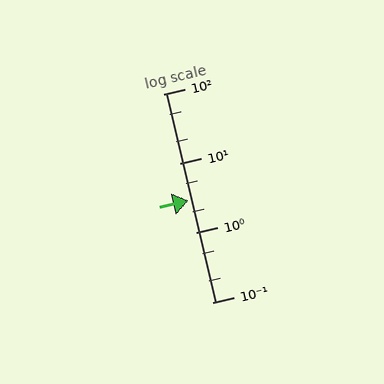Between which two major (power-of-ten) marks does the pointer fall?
The pointer is between 1 and 10.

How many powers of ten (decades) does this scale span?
The scale spans 3 decades, from 0.1 to 100.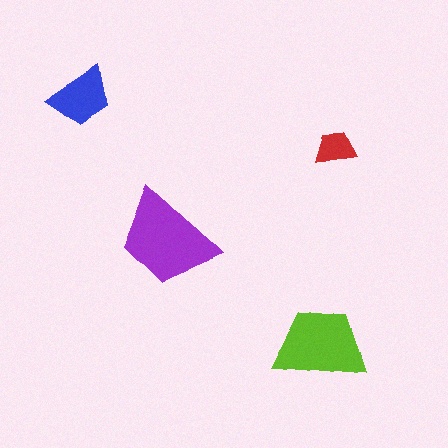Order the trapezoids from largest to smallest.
the purple one, the lime one, the blue one, the red one.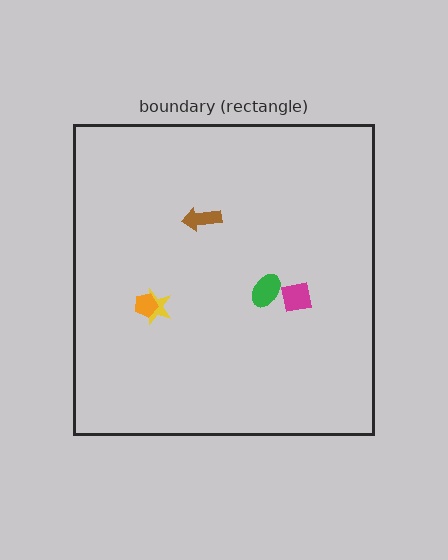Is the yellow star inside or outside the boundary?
Inside.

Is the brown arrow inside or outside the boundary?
Inside.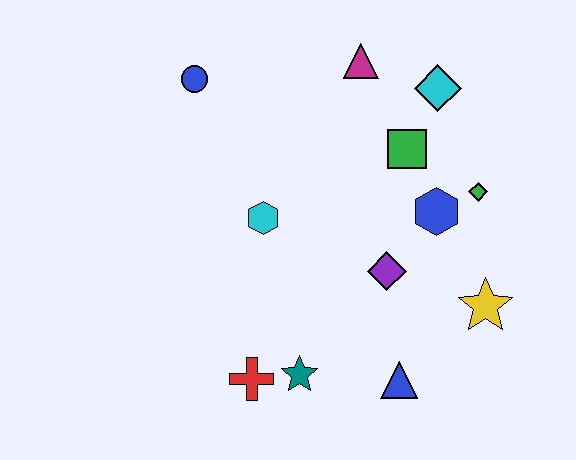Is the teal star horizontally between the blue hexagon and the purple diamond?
No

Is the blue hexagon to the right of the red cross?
Yes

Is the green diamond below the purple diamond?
No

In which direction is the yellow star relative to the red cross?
The yellow star is to the right of the red cross.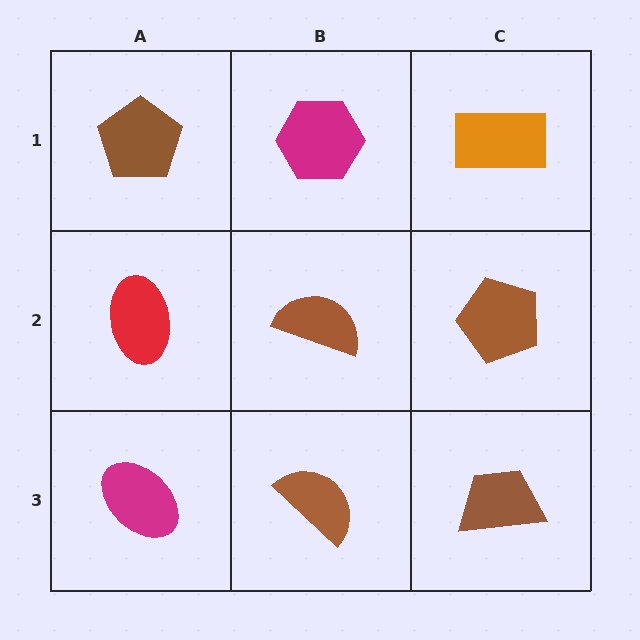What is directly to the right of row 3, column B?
A brown trapezoid.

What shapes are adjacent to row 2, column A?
A brown pentagon (row 1, column A), a magenta ellipse (row 3, column A), a brown semicircle (row 2, column B).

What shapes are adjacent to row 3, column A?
A red ellipse (row 2, column A), a brown semicircle (row 3, column B).